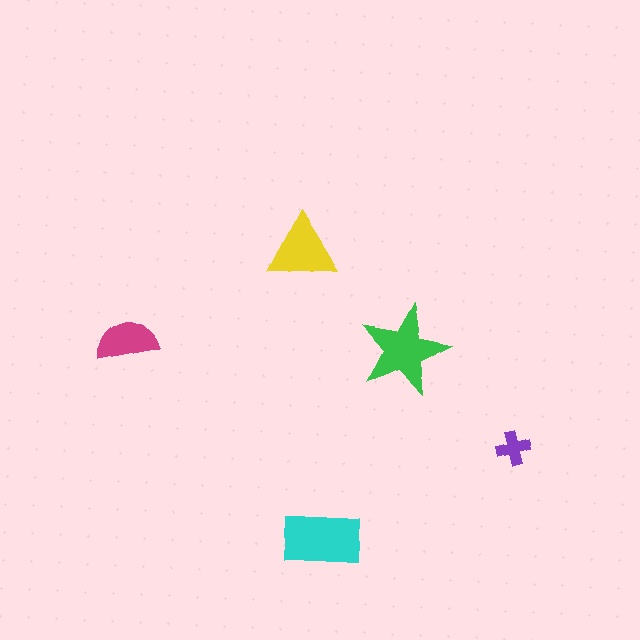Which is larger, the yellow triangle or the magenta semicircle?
The yellow triangle.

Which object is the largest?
The cyan rectangle.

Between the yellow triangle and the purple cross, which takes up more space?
The yellow triangle.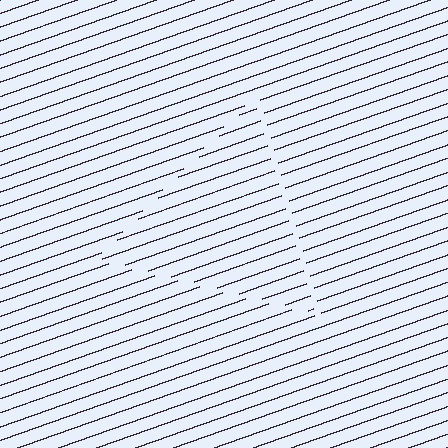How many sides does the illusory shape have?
3 sides — the line-ends trace a triangle.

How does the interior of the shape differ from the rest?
The interior of the shape contains the same grating, shifted by half a period — the contour is defined by the phase discontinuity where line-ends from the inner and outer gratings abut.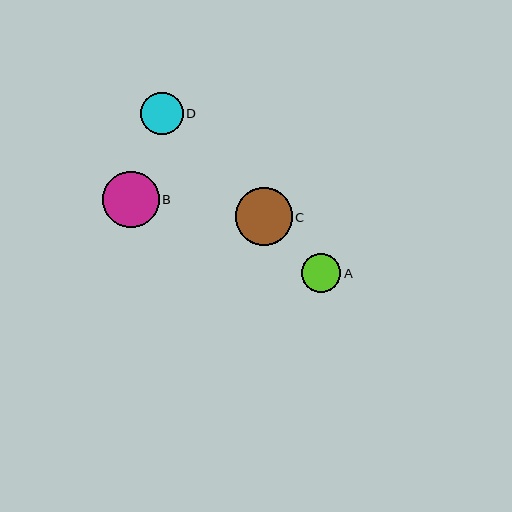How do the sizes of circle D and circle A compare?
Circle D and circle A are approximately the same size.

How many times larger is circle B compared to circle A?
Circle B is approximately 1.4 times the size of circle A.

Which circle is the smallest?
Circle A is the smallest with a size of approximately 39 pixels.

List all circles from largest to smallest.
From largest to smallest: C, B, D, A.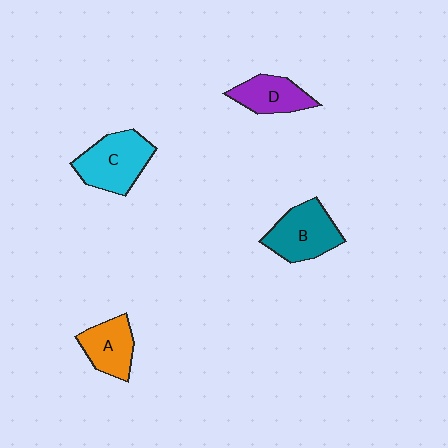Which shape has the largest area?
Shape C (cyan).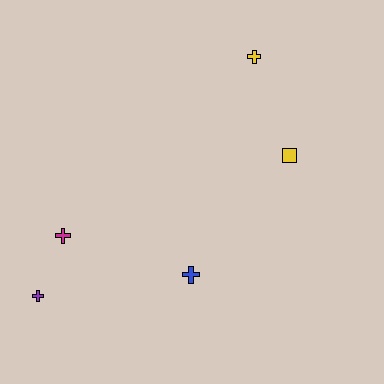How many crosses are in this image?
There are 4 crosses.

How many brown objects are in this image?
There are no brown objects.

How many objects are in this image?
There are 5 objects.